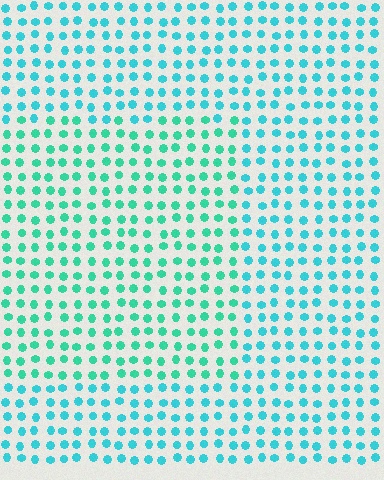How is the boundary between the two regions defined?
The boundary is defined purely by a slight shift in hue (about 24 degrees). Spacing, size, and orientation are identical on both sides.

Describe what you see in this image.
The image is filled with small cyan elements in a uniform arrangement. A rectangle-shaped region is visible where the elements are tinted to a slightly different hue, forming a subtle color boundary.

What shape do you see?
I see a rectangle.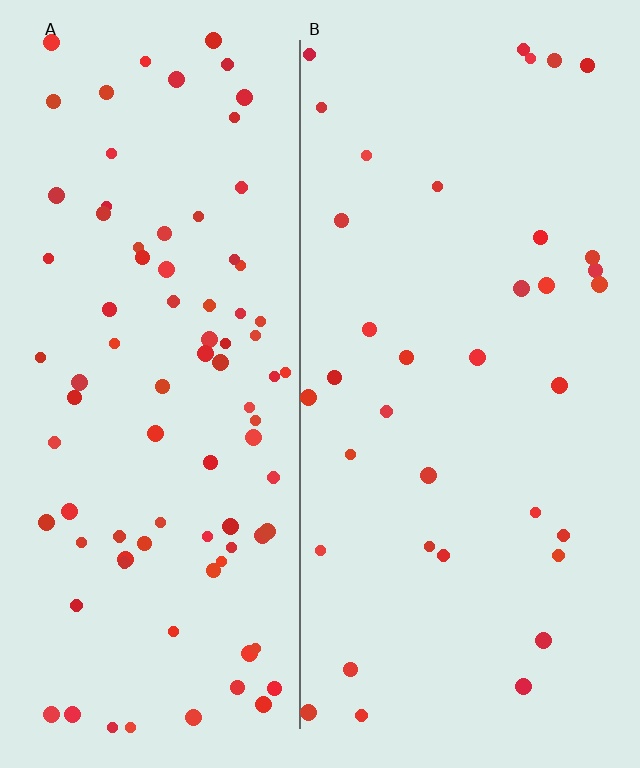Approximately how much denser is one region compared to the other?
Approximately 2.4× — region A over region B.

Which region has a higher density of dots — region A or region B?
A (the left).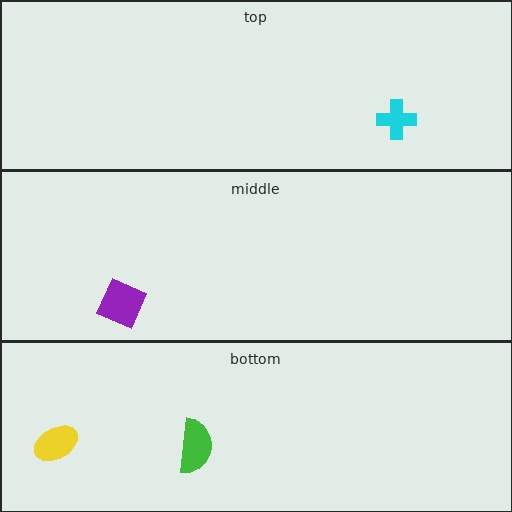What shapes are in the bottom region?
The green semicircle, the yellow ellipse.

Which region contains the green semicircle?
The bottom region.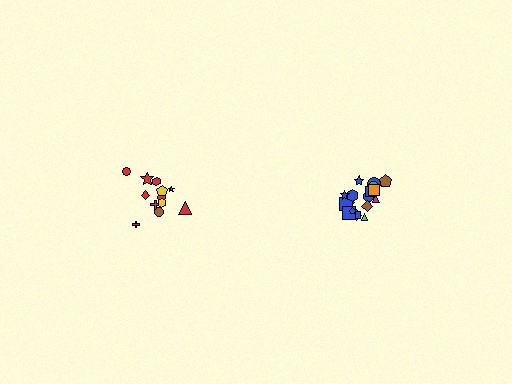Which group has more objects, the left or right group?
The right group.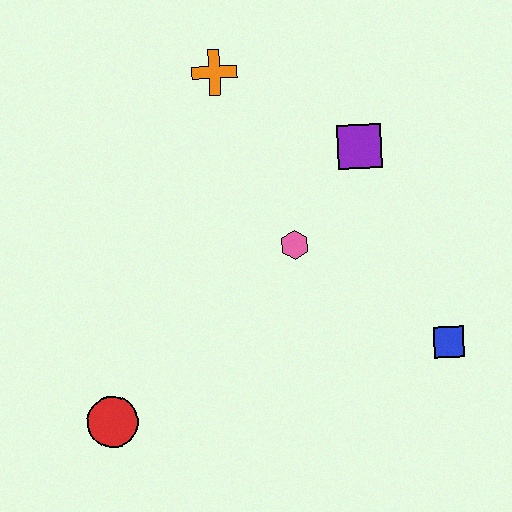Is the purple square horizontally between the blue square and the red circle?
Yes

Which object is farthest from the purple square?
The red circle is farthest from the purple square.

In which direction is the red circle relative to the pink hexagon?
The red circle is to the left of the pink hexagon.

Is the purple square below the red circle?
No